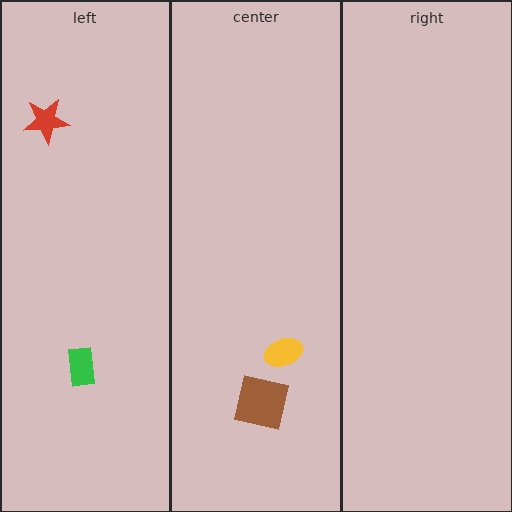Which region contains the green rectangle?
The left region.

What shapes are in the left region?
The green rectangle, the red star.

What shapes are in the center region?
The yellow ellipse, the brown square.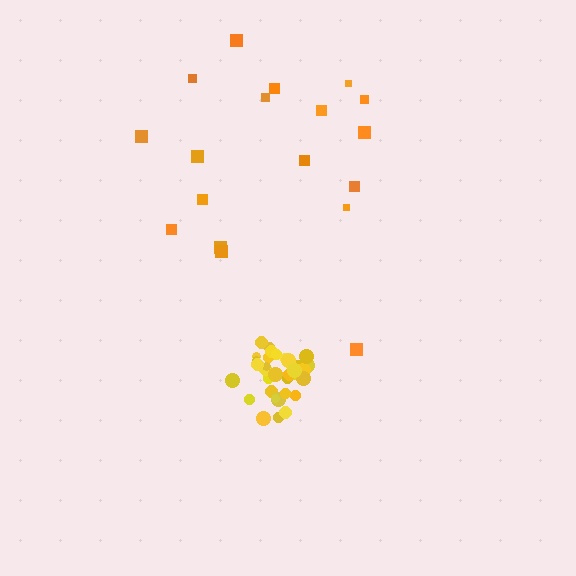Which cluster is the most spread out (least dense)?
Orange.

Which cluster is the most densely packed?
Yellow.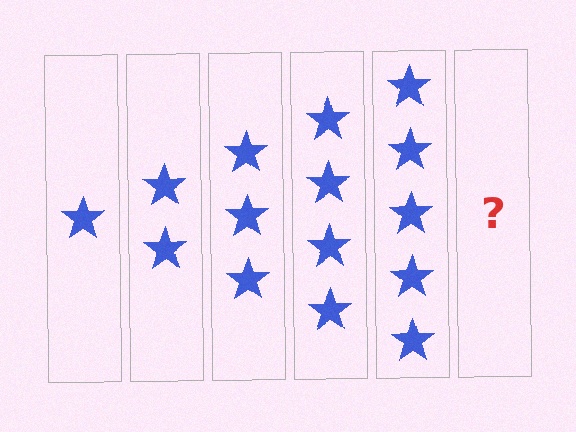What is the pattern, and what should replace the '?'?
The pattern is that each step adds one more star. The '?' should be 6 stars.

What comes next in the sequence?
The next element should be 6 stars.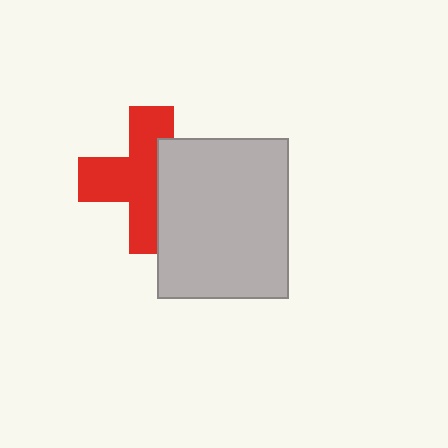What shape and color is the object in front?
The object in front is a light gray rectangle.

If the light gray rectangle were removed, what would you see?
You would see the complete red cross.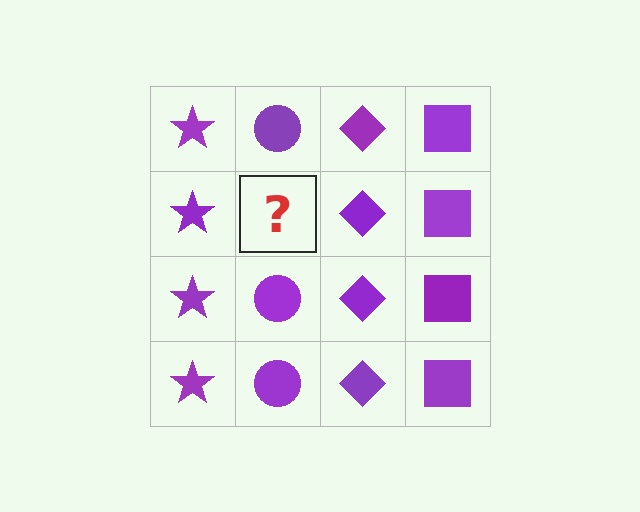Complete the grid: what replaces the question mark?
The question mark should be replaced with a purple circle.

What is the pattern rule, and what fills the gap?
The rule is that each column has a consistent shape. The gap should be filled with a purple circle.